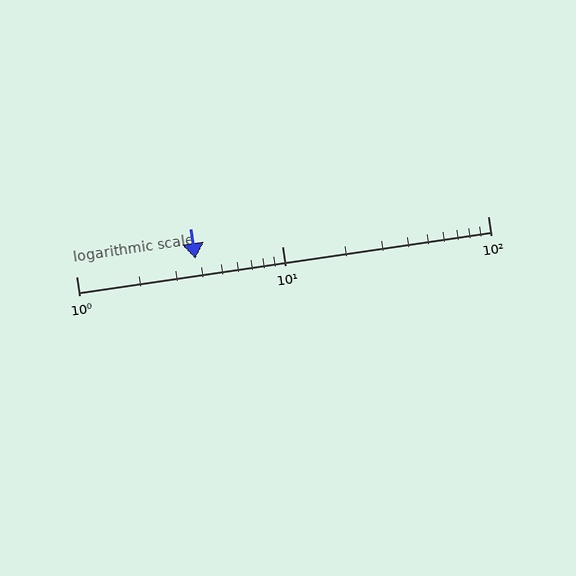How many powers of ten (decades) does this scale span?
The scale spans 2 decades, from 1 to 100.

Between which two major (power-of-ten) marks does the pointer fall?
The pointer is between 1 and 10.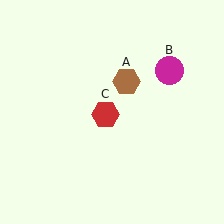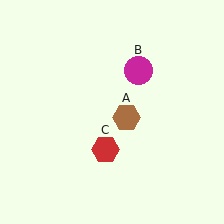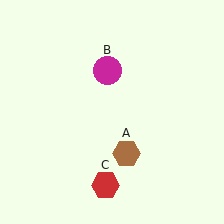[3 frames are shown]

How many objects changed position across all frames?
3 objects changed position: brown hexagon (object A), magenta circle (object B), red hexagon (object C).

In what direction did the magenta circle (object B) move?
The magenta circle (object B) moved left.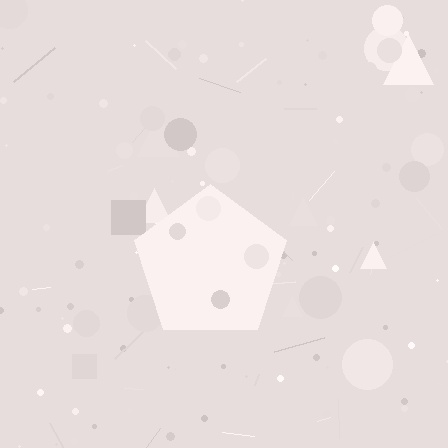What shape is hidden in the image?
A pentagon is hidden in the image.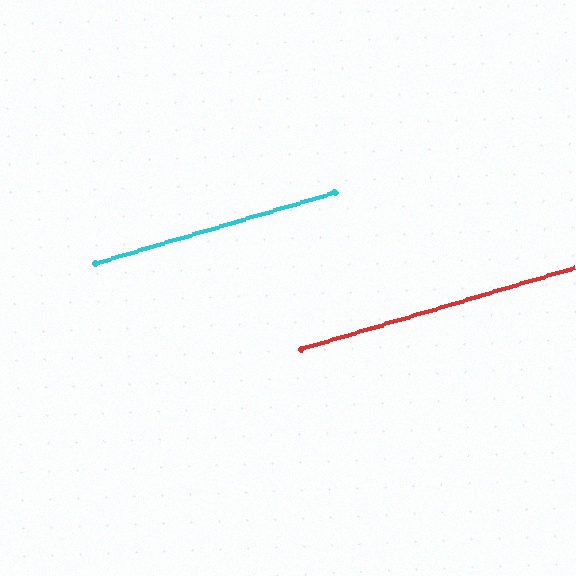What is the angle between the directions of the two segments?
Approximately 0 degrees.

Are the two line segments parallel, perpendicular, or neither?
Parallel — their directions differ by only 0.4°.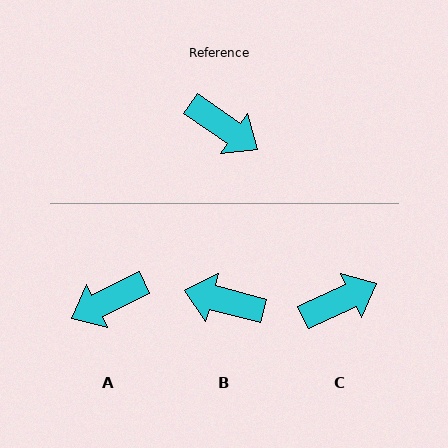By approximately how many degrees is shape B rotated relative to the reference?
Approximately 161 degrees clockwise.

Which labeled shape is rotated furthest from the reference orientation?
B, about 161 degrees away.